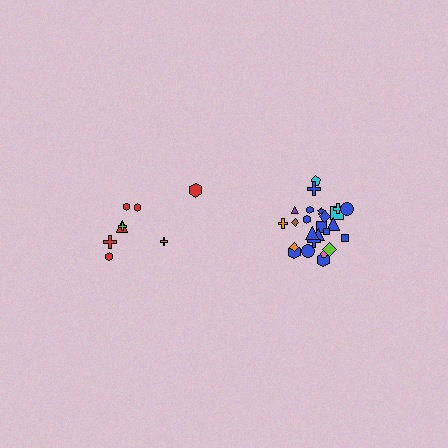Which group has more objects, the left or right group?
The right group.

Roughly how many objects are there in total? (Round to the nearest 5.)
Roughly 35 objects in total.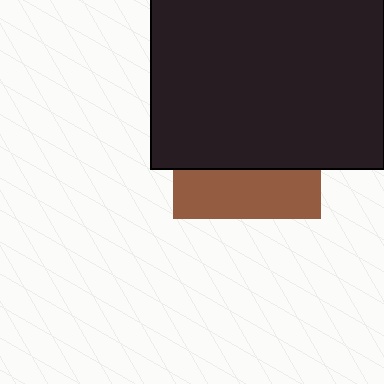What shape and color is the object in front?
The object in front is a black square.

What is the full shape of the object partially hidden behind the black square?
The partially hidden object is a brown square.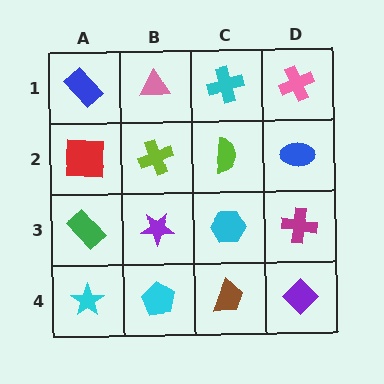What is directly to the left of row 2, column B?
A red square.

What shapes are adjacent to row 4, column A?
A green rectangle (row 3, column A), a cyan pentagon (row 4, column B).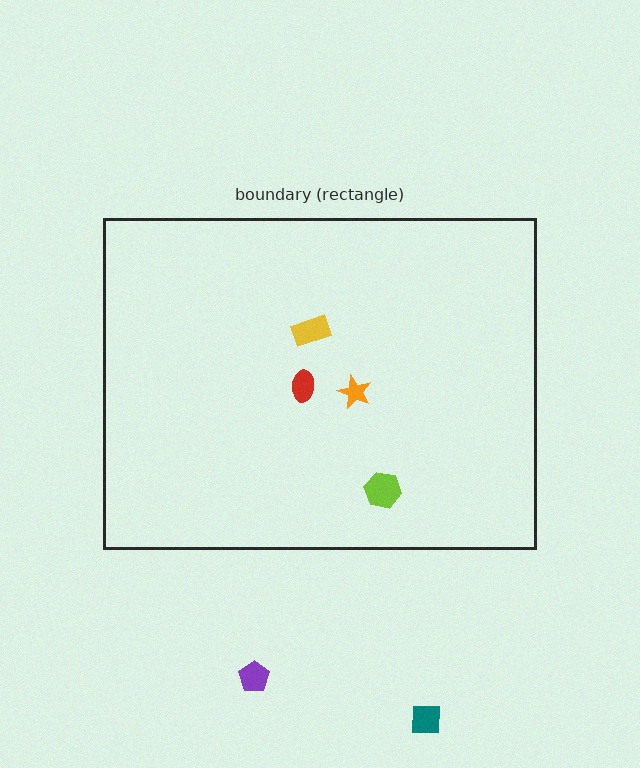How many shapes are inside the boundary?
4 inside, 2 outside.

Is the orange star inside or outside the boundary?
Inside.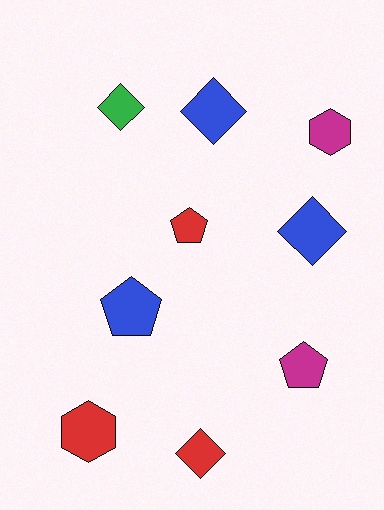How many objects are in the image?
There are 9 objects.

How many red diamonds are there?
There is 1 red diamond.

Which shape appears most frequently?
Diamond, with 4 objects.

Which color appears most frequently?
Blue, with 3 objects.